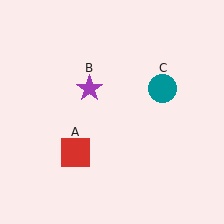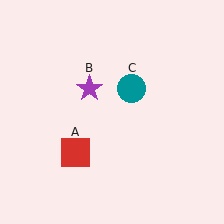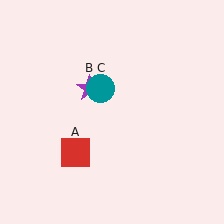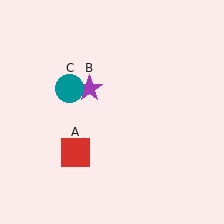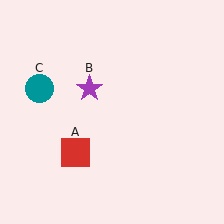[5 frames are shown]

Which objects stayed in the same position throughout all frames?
Red square (object A) and purple star (object B) remained stationary.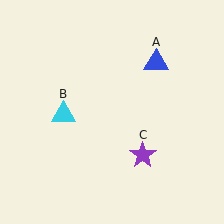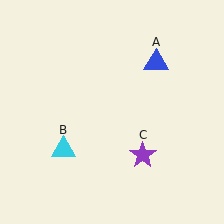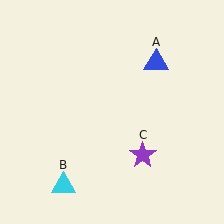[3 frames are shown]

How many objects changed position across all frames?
1 object changed position: cyan triangle (object B).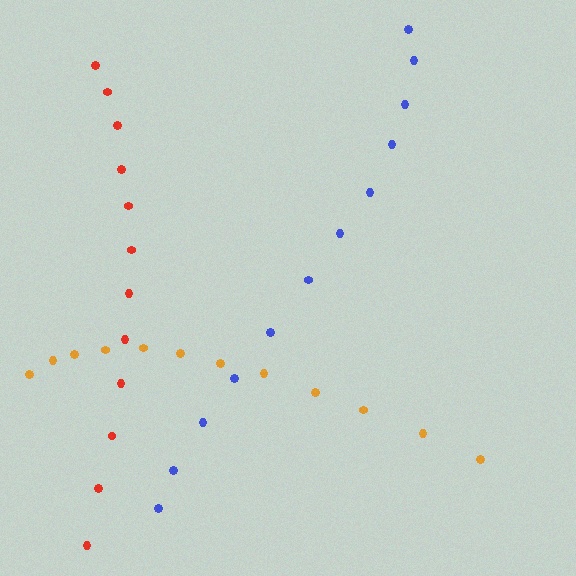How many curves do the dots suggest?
There are 3 distinct paths.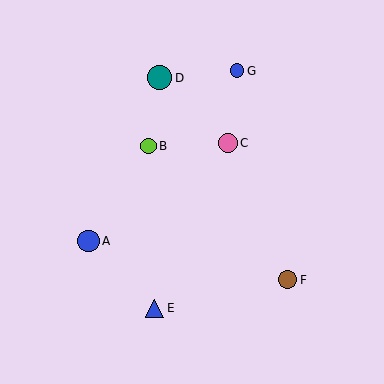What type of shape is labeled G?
Shape G is a blue circle.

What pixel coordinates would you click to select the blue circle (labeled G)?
Click at (237, 71) to select the blue circle G.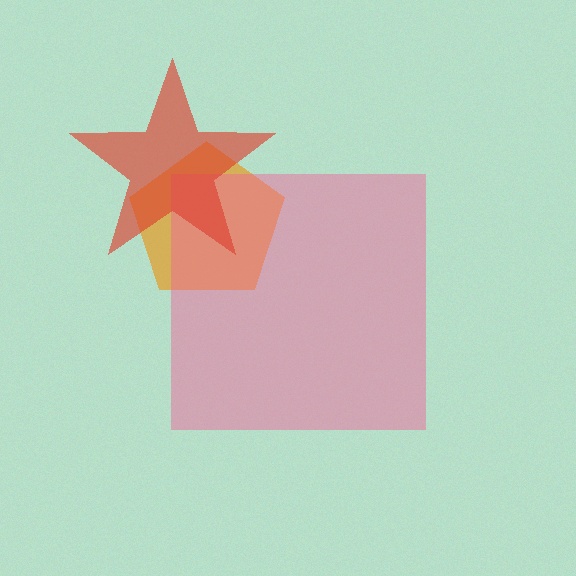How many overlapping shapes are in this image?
There are 3 overlapping shapes in the image.